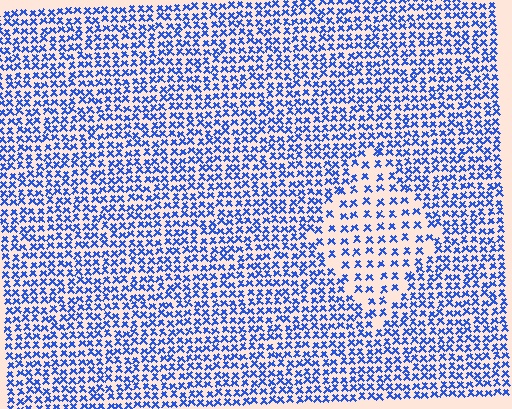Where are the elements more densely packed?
The elements are more densely packed outside the diamond boundary.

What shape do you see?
I see a diamond.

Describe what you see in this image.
The image contains small blue elements arranged at two different densities. A diamond-shaped region is visible where the elements are less densely packed than the surrounding area.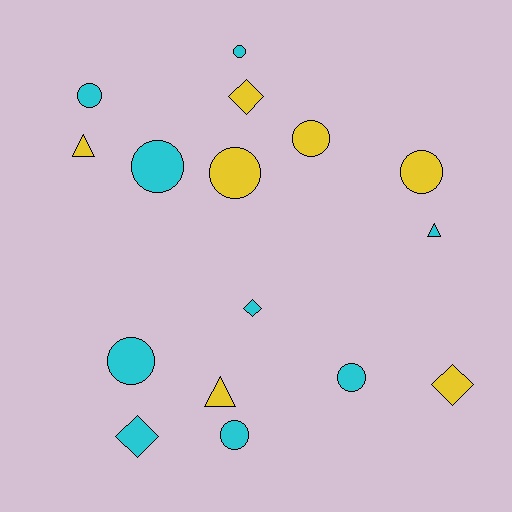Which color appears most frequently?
Cyan, with 9 objects.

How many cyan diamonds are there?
There are 2 cyan diamonds.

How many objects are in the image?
There are 16 objects.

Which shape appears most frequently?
Circle, with 9 objects.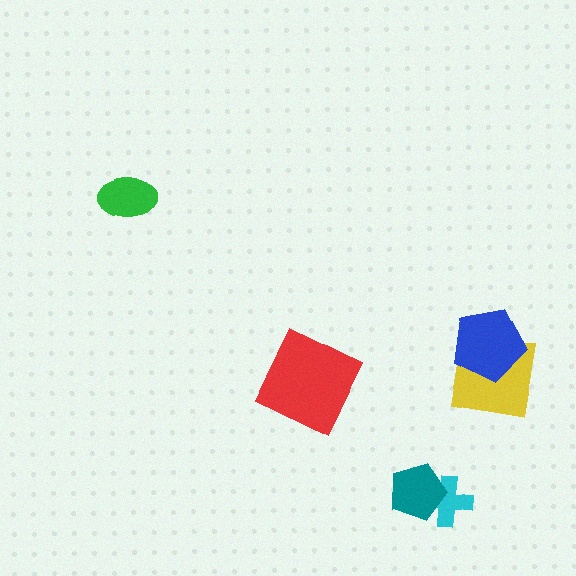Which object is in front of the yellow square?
The blue pentagon is in front of the yellow square.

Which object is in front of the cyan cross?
The teal pentagon is in front of the cyan cross.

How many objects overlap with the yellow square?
1 object overlaps with the yellow square.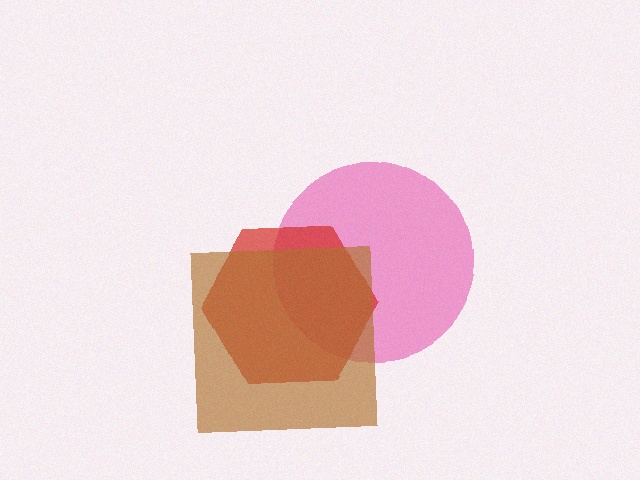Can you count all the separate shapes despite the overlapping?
Yes, there are 3 separate shapes.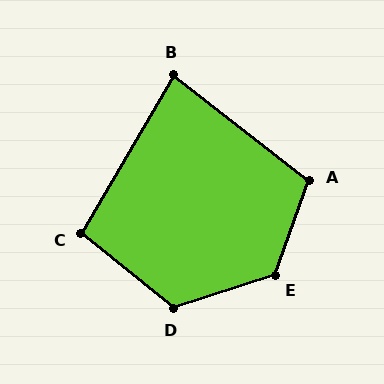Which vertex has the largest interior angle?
E, at approximately 128 degrees.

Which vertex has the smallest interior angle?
B, at approximately 83 degrees.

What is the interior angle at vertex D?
Approximately 123 degrees (obtuse).